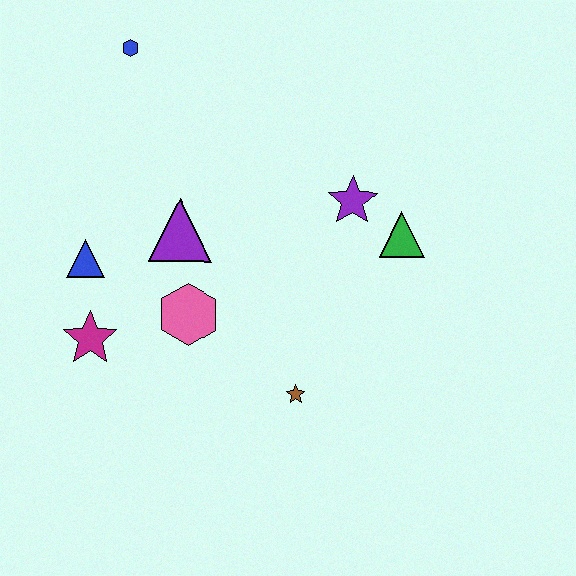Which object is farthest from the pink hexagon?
The blue hexagon is farthest from the pink hexagon.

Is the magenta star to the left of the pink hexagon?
Yes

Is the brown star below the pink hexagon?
Yes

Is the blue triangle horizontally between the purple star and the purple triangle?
No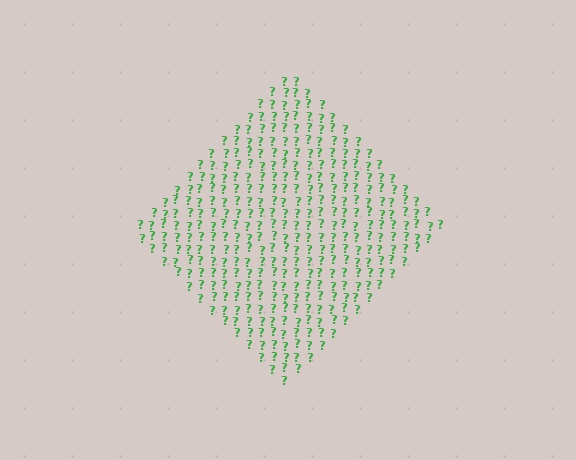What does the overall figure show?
The overall figure shows a diamond.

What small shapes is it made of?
It is made of small question marks.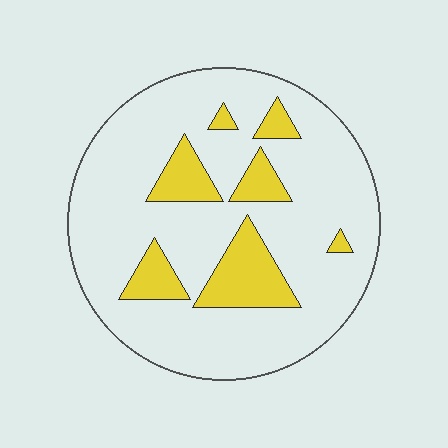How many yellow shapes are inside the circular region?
7.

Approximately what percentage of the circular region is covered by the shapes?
Approximately 20%.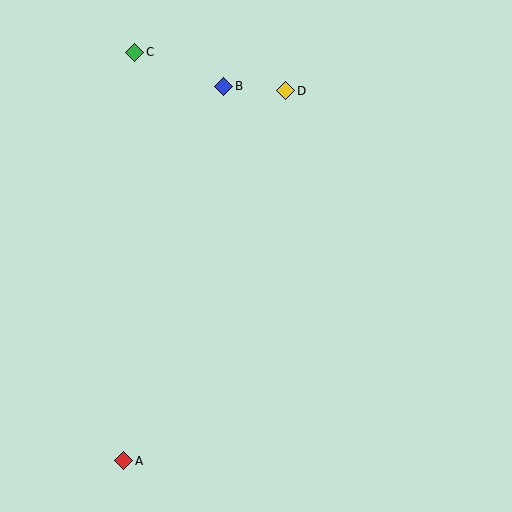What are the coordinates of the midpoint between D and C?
The midpoint between D and C is at (210, 72).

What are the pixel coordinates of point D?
Point D is at (286, 91).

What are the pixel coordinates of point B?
Point B is at (224, 87).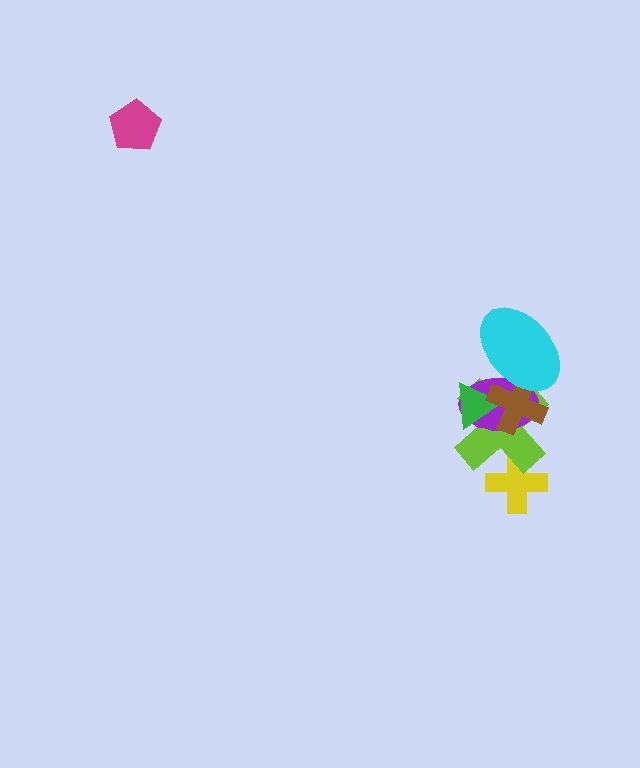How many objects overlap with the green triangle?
3 objects overlap with the green triangle.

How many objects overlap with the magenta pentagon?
0 objects overlap with the magenta pentagon.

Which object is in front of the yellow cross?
The lime cross is in front of the yellow cross.